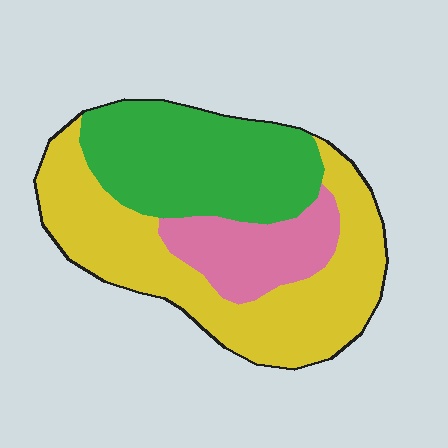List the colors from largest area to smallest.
From largest to smallest: yellow, green, pink.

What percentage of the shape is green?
Green takes up about one third (1/3) of the shape.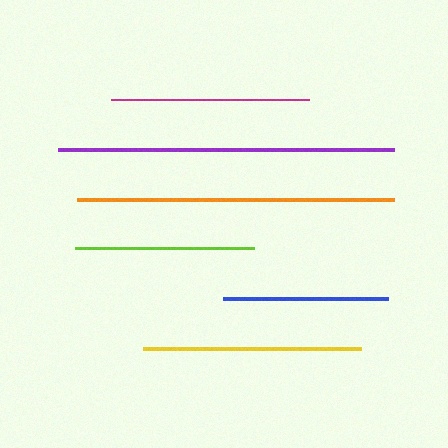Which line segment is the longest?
The purple line is the longest at approximately 337 pixels.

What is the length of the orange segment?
The orange segment is approximately 317 pixels long.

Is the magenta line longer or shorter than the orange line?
The orange line is longer than the magenta line.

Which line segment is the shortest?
The blue line is the shortest at approximately 165 pixels.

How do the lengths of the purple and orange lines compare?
The purple and orange lines are approximately the same length.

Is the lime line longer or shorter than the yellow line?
The yellow line is longer than the lime line.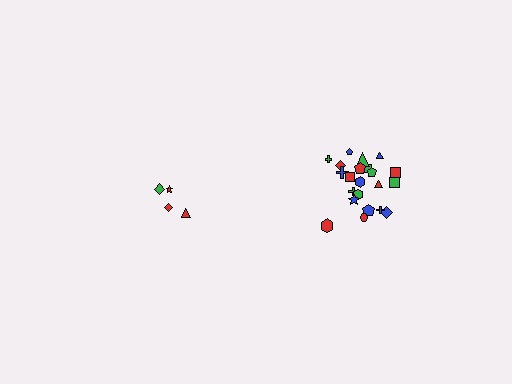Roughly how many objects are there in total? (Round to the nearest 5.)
Roughly 25 objects in total.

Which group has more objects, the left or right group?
The right group.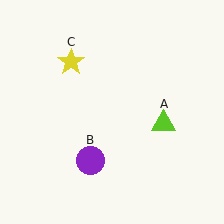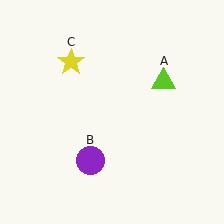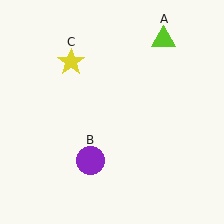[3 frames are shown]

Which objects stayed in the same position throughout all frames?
Purple circle (object B) and yellow star (object C) remained stationary.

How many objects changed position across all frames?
1 object changed position: lime triangle (object A).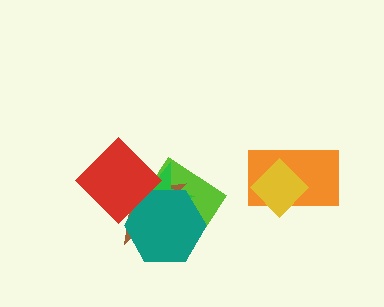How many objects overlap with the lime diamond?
4 objects overlap with the lime diamond.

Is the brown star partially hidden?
Yes, it is partially covered by another shape.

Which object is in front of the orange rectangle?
The yellow diamond is in front of the orange rectangle.